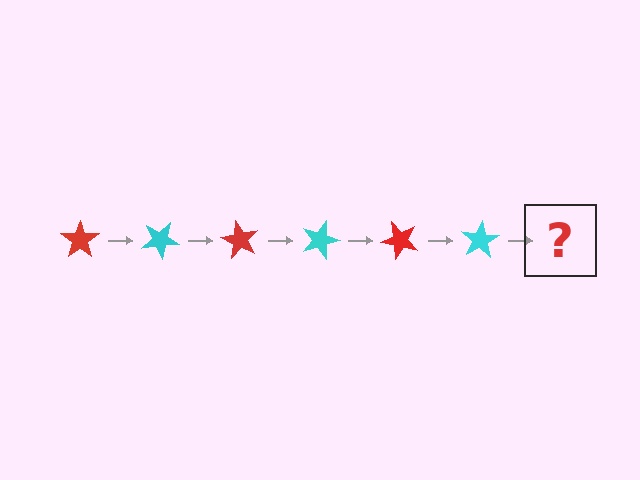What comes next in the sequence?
The next element should be a red star, rotated 180 degrees from the start.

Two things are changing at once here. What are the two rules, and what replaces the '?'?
The two rules are that it rotates 30 degrees each step and the color cycles through red and cyan. The '?' should be a red star, rotated 180 degrees from the start.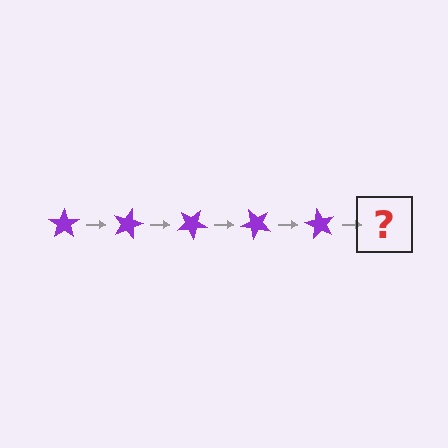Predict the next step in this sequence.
The next step is a purple star rotated 75 degrees.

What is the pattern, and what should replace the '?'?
The pattern is that the star rotates 15 degrees each step. The '?' should be a purple star rotated 75 degrees.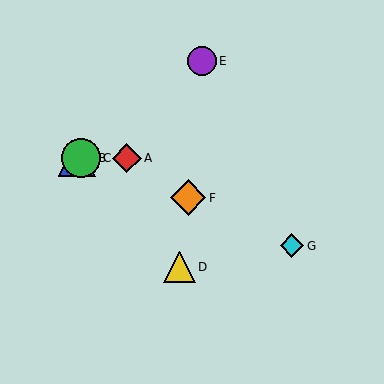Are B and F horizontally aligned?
No, B is at y≈158 and F is at y≈198.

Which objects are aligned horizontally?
Objects A, B, C are aligned horizontally.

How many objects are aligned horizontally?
3 objects (A, B, C) are aligned horizontally.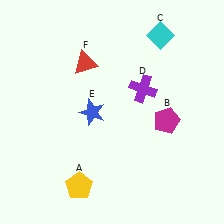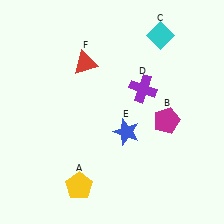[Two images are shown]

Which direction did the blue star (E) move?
The blue star (E) moved right.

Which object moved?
The blue star (E) moved right.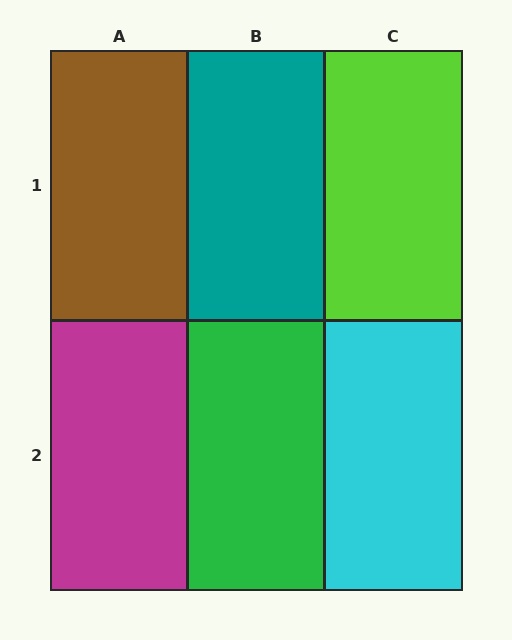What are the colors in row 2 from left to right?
Magenta, green, cyan.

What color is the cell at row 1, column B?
Teal.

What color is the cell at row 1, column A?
Brown.